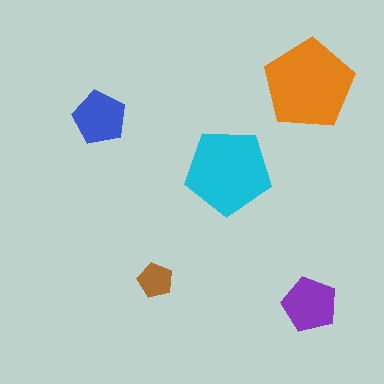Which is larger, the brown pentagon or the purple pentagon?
The purple one.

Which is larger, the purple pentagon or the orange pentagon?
The orange one.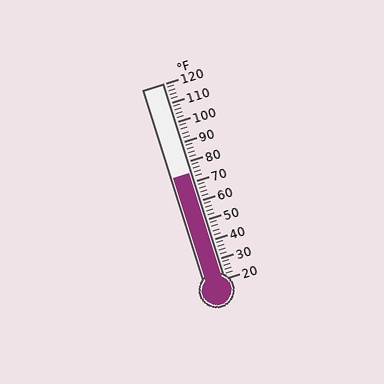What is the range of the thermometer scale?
The thermometer scale ranges from 20°F to 120°F.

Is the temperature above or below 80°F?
The temperature is below 80°F.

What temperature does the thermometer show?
The thermometer shows approximately 74°F.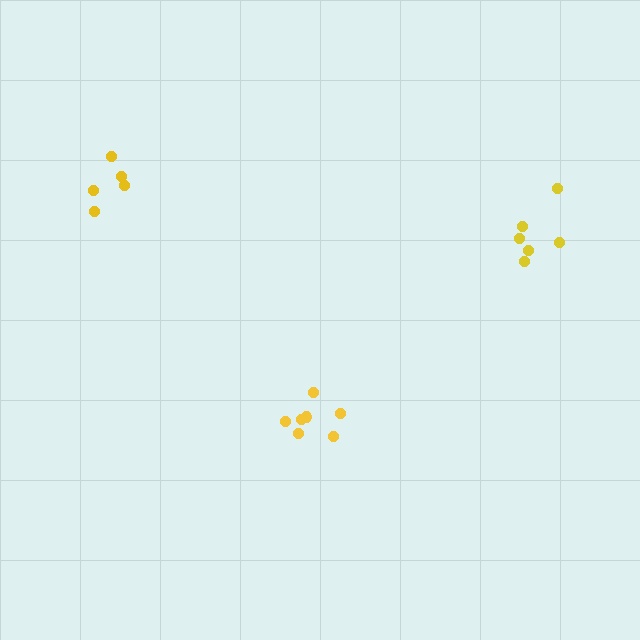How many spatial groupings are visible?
There are 3 spatial groupings.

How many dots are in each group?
Group 1: 7 dots, Group 2: 6 dots, Group 3: 5 dots (18 total).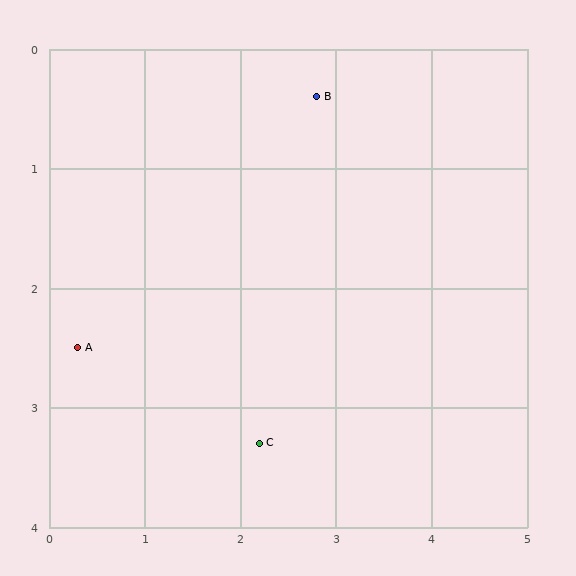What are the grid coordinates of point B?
Point B is at approximately (2.8, 0.4).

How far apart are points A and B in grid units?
Points A and B are about 3.3 grid units apart.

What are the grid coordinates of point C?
Point C is at approximately (2.2, 3.3).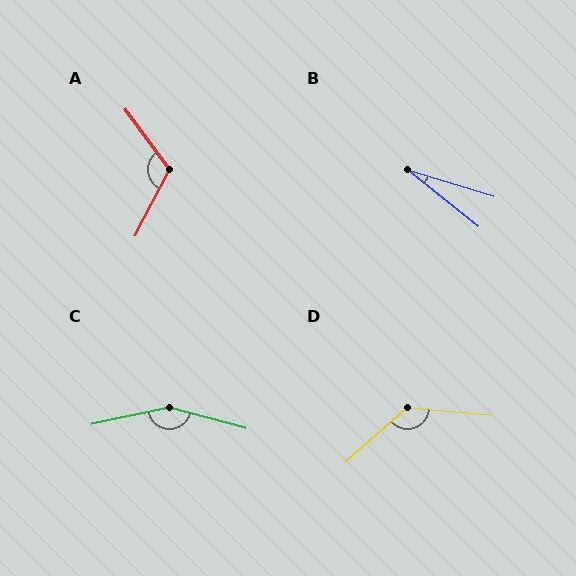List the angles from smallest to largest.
B (21°), A (116°), D (133°), C (152°).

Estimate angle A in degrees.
Approximately 116 degrees.